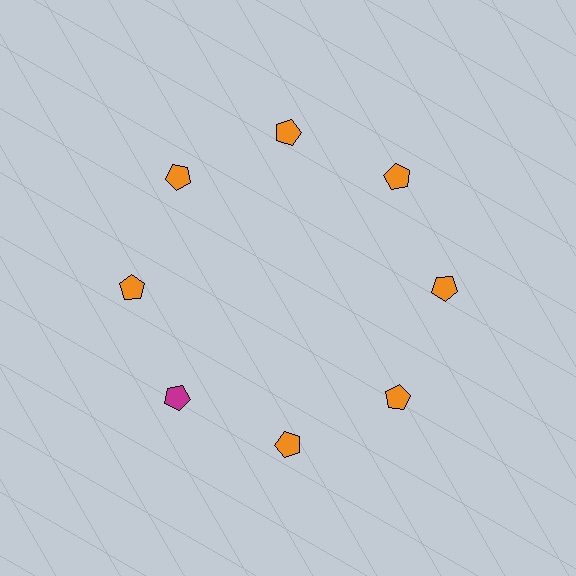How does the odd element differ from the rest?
It has a different color: magenta instead of orange.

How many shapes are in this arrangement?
There are 8 shapes arranged in a ring pattern.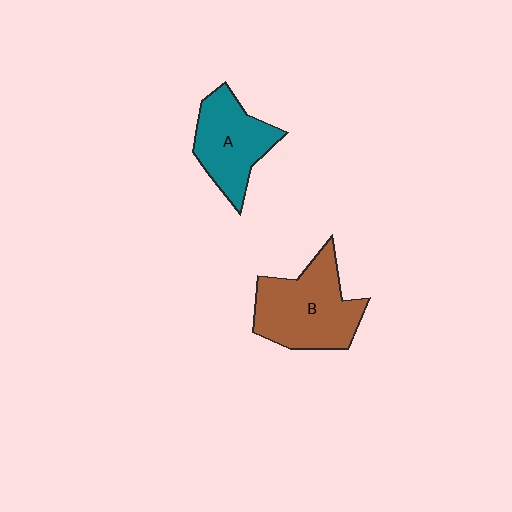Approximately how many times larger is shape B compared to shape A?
Approximately 1.3 times.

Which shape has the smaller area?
Shape A (teal).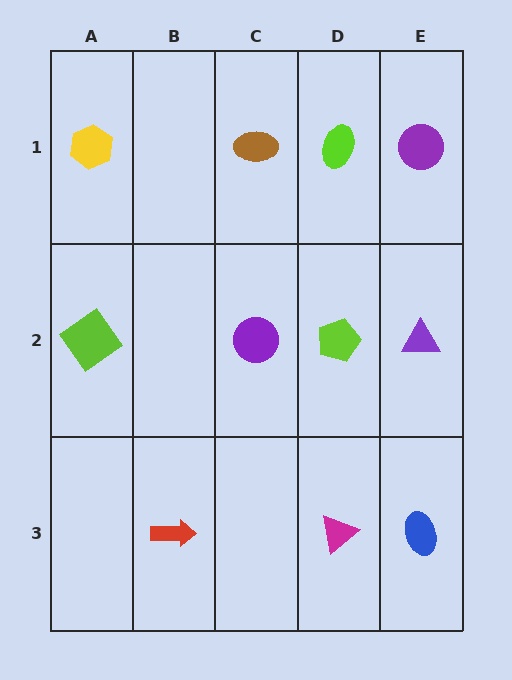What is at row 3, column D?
A magenta triangle.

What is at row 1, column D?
A lime ellipse.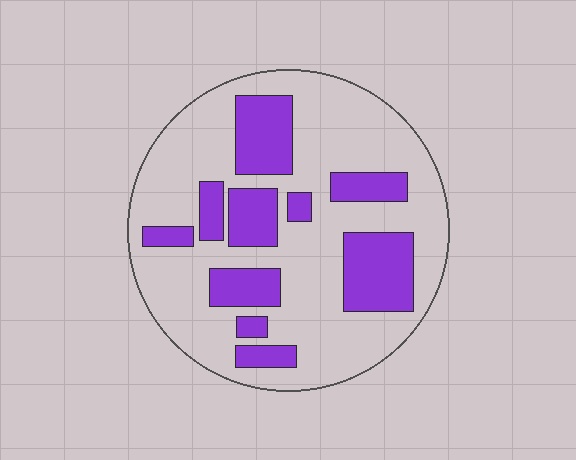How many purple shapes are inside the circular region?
10.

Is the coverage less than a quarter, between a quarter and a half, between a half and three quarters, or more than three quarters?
Between a quarter and a half.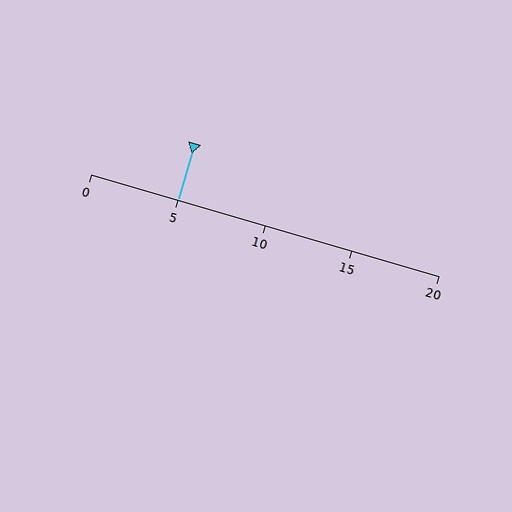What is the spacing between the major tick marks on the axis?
The major ticks are spaced 5 apart.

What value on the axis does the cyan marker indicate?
The marker indicates approximately 5.